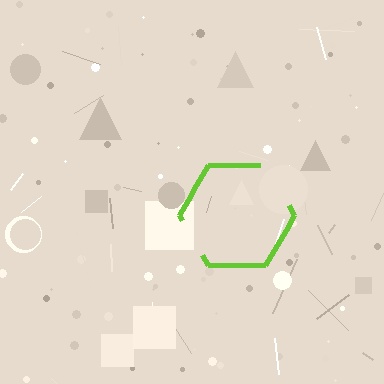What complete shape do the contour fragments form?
The contour fragments form a hexagon.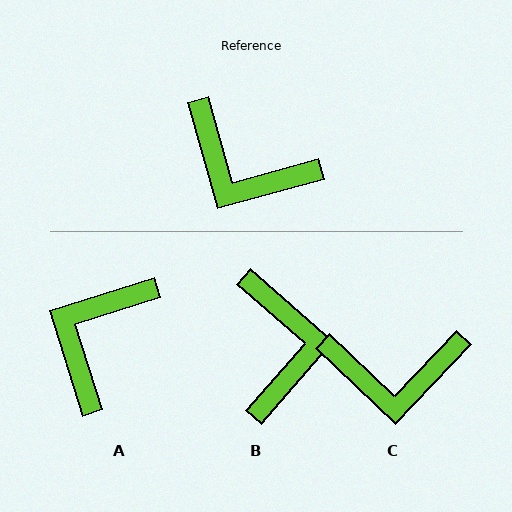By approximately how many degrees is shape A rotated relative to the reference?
Approximately 88 degrees clockwise.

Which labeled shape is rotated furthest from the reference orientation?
B, about 123 degrees away.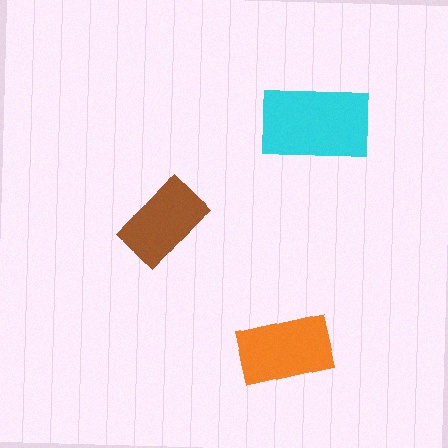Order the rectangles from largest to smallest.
the cyan one, the orange one, the brown one.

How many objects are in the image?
There are 3 objects in the image.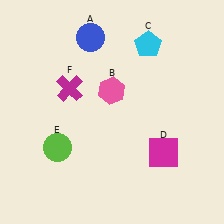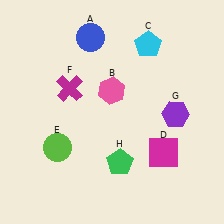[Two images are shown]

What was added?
A purple hexagon (G), a green pentagon (H) were added in Image 2.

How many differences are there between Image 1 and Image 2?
There are 2 differences between the two images.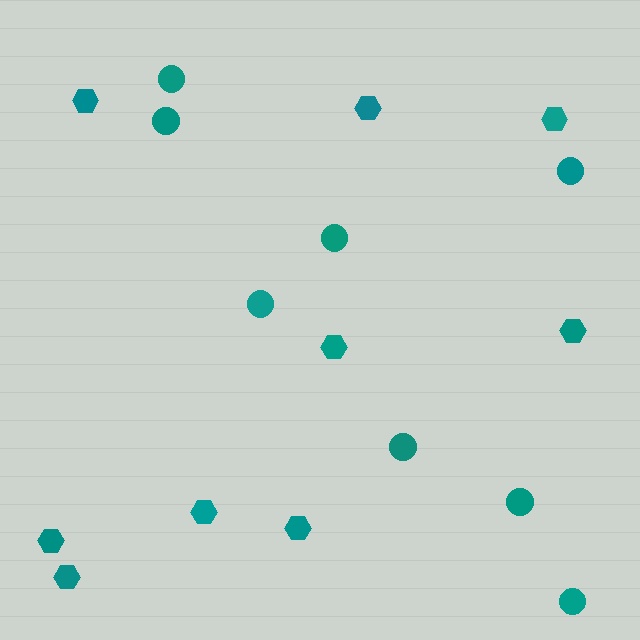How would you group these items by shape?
There are 2 groups: one group of hexagons (9) and one group of circles (8).